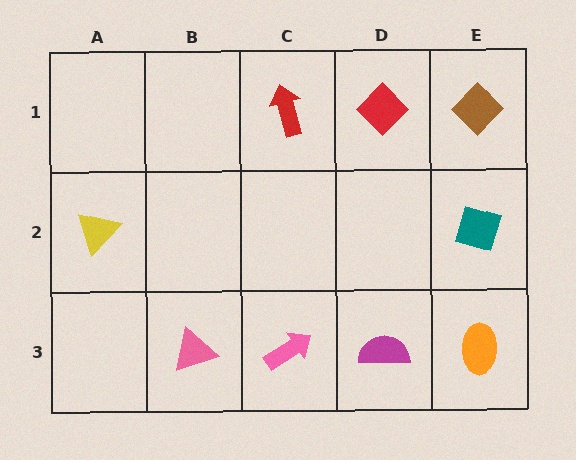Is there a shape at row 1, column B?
No, that cell is empty.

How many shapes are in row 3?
4 shapes.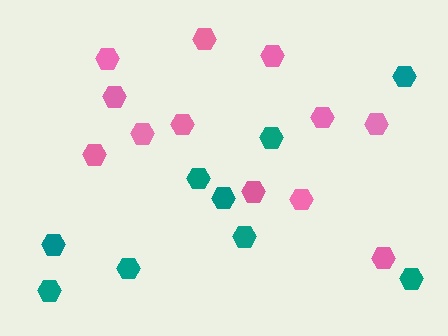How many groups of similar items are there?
There are 2 groups: one group of pink hexagons (12) and one group of teal hexagons (9).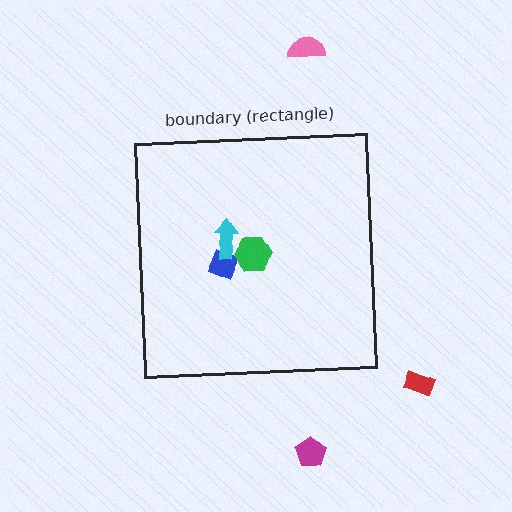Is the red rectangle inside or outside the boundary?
Outside.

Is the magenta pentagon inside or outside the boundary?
Outside.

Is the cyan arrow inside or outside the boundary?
Inside.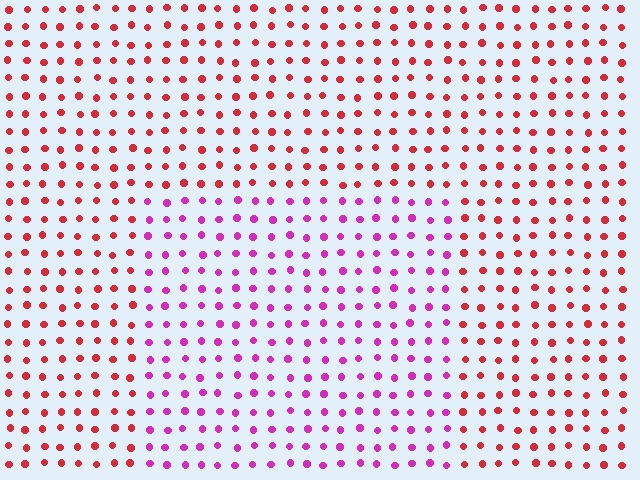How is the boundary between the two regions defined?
The boundary is defined purely by a slight shift in hue (about 46 degrees). Spacing, size, and orientation are identical on both sides.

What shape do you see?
I see a rectangle.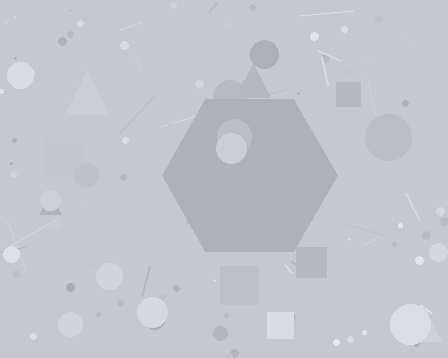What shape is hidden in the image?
A hexagon is hidden in the image.